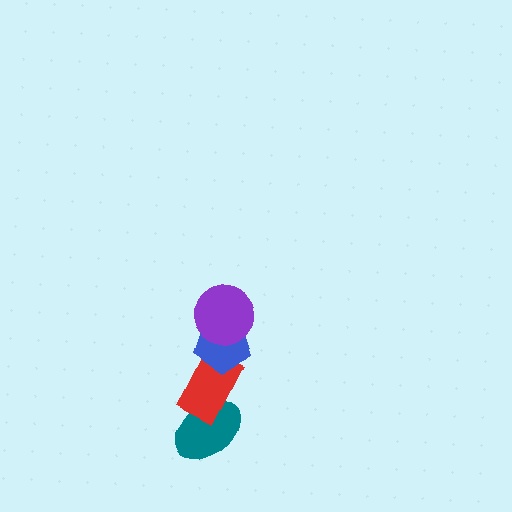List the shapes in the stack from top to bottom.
From top to bottom: the purple circle, the blue pentagon, the red rectangle, the teal ellipse.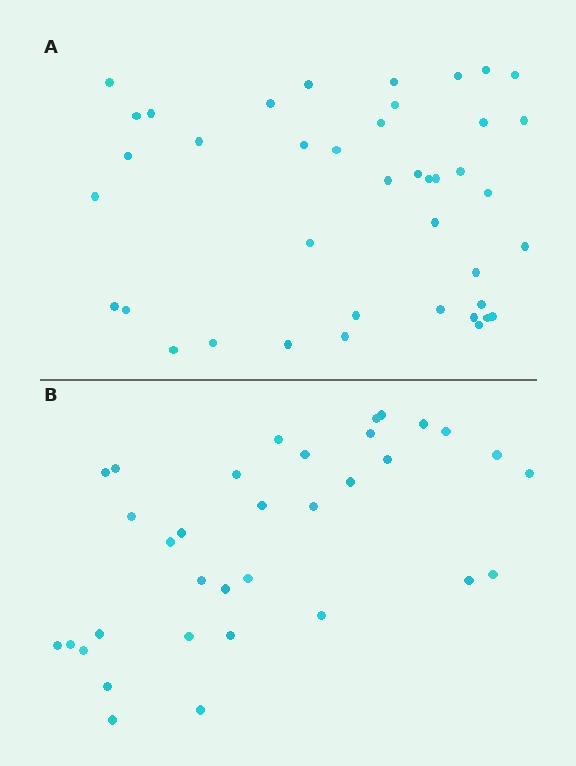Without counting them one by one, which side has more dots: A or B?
Region A (the top region) has more dots.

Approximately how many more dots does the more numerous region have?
Region A has roughly 8 or so more dots than region B.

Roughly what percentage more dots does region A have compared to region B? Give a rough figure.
About 20% more.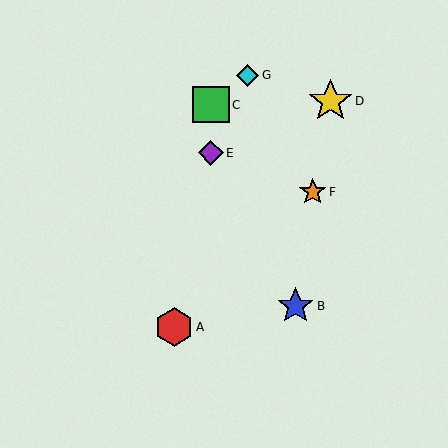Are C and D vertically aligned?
No, C is at x≈211 and D is at x≈330.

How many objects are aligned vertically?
2 objects (C, E) are aligned vertically.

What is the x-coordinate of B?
Object B is at x≈295.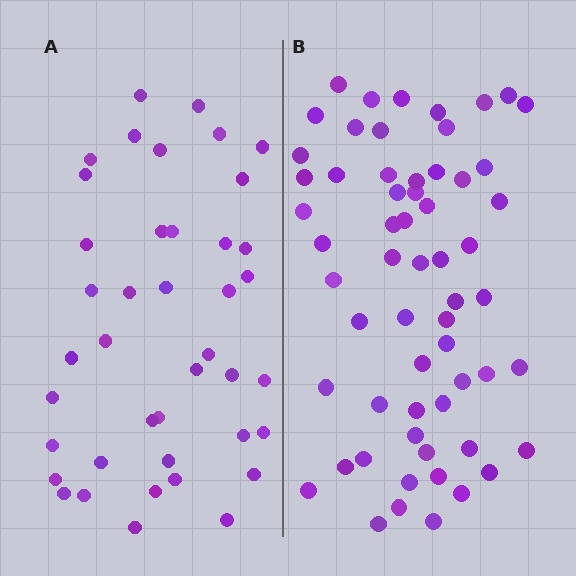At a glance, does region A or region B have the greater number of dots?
Region B (the right region) has more dots.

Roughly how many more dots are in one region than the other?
Region B has approximately 20 more dots than region A.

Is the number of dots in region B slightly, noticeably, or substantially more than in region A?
Region B has substantially more. The ratio is roughly 1.5 to 1.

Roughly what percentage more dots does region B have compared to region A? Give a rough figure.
About 45% more.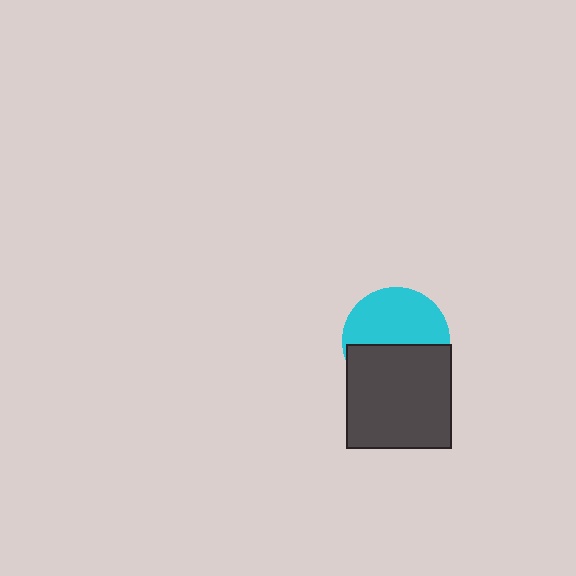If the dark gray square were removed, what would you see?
You would see the complete cyan circle.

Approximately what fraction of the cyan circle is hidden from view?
Roughly 47% of the cyan circle is hidden behind the dark gray square.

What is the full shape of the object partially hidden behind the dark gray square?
The partially hidden object is a cyan circle.